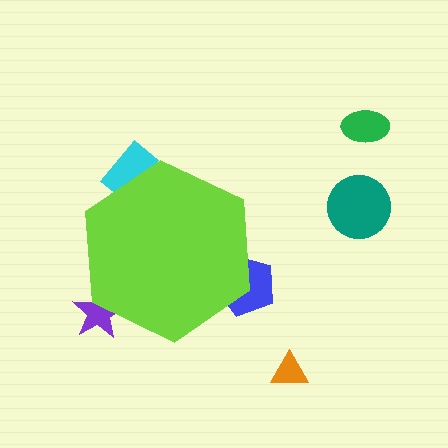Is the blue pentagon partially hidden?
Yes, the blue pentagon is partially hidden behind the lime hexagon.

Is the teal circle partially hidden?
No, the teal circle is fully visible.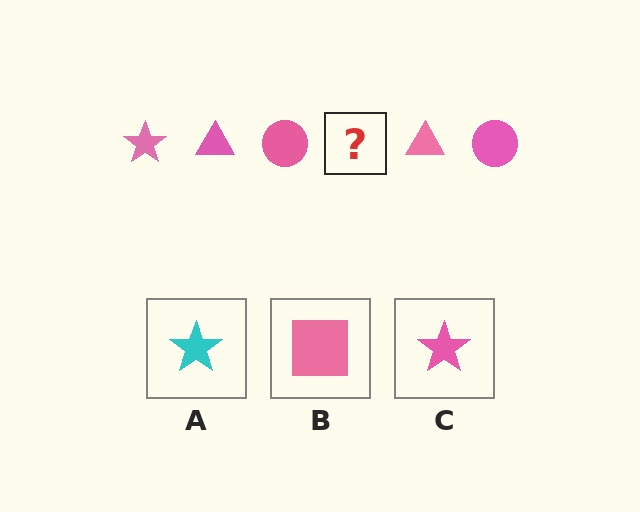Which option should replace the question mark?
Option C.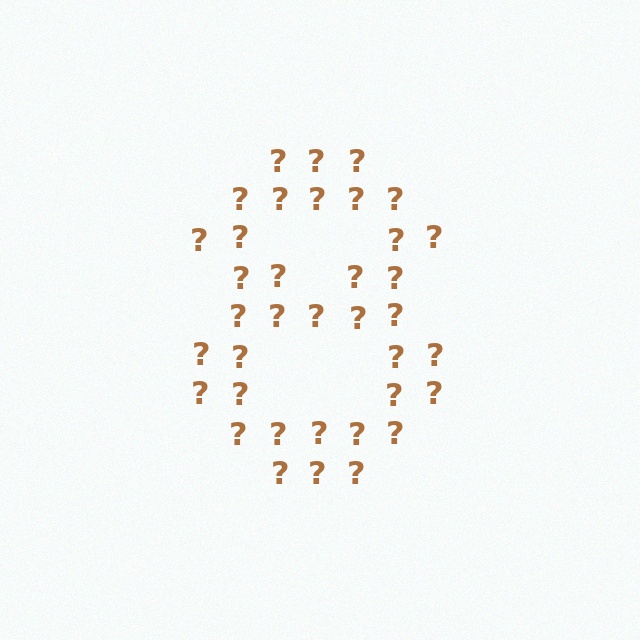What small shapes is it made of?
It is made of small question marks.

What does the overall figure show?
The overall figure shows the digit 8.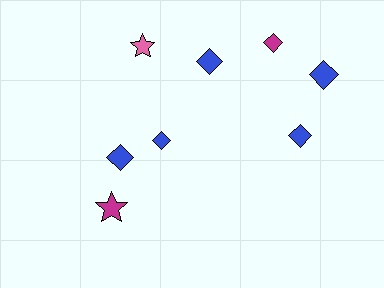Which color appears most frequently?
Blue, with 5 objects.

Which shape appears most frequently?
Diamond, with 6 objects.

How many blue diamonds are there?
There are 5 blue diamonds.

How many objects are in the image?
There are 8 objects.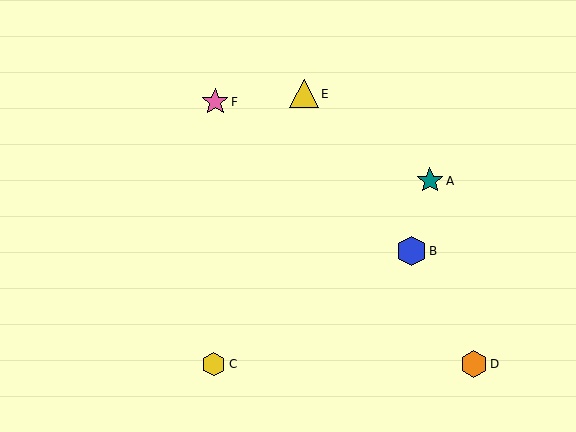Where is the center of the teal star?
The center of the teal star is at (430, 181).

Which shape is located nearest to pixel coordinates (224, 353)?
The yellow hexagon (labeled C) at (214, 364) is nearest to that location.